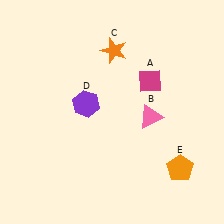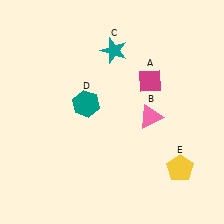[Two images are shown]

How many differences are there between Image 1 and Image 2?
There are 3 differences between the two images.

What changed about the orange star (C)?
In Image 1, C is orange. In Image 2, it changed to teal.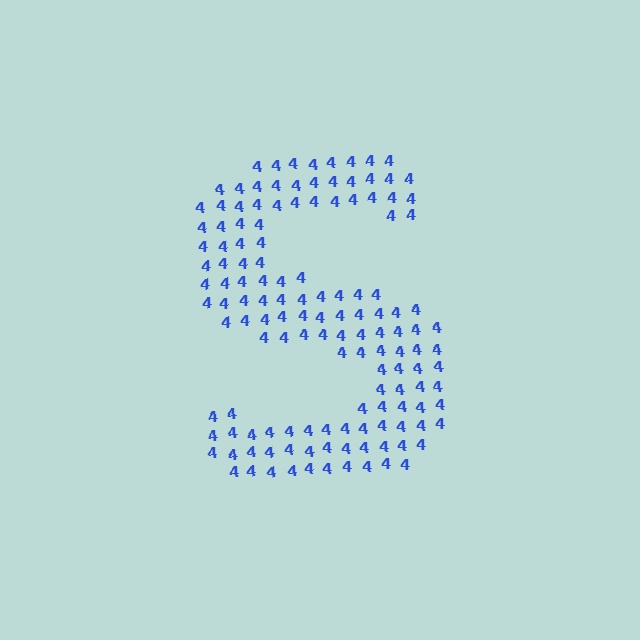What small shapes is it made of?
It is made of small digit 4's.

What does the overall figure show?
The overall figure shows the letter S.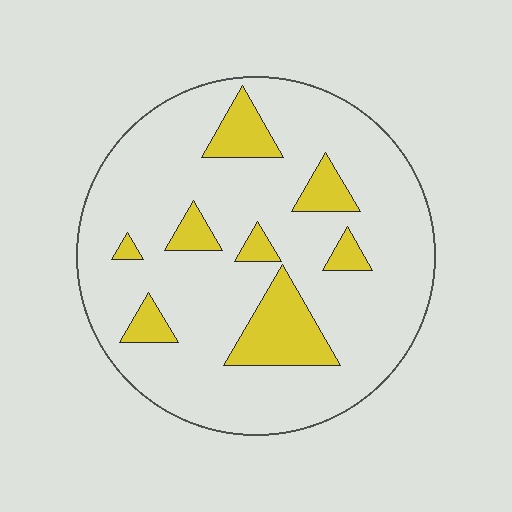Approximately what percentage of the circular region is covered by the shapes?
Approximately 15%.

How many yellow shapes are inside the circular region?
8.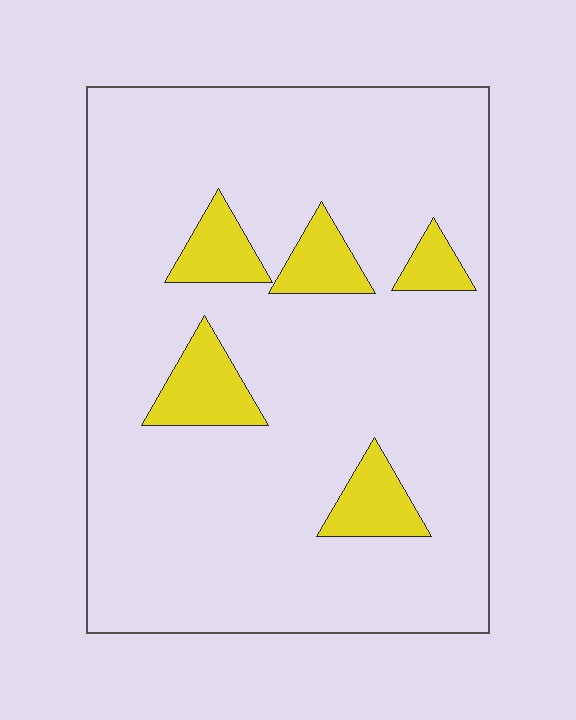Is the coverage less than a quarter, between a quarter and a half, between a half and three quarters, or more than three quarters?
Less than a quarter.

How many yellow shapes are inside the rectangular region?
5.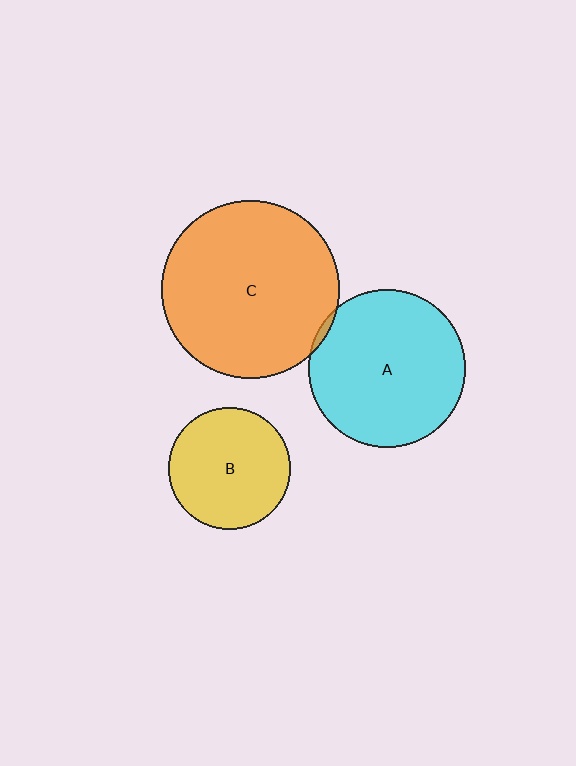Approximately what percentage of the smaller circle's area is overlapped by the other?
Approximately 5%.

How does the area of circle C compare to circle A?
Approximately 1.3 times.